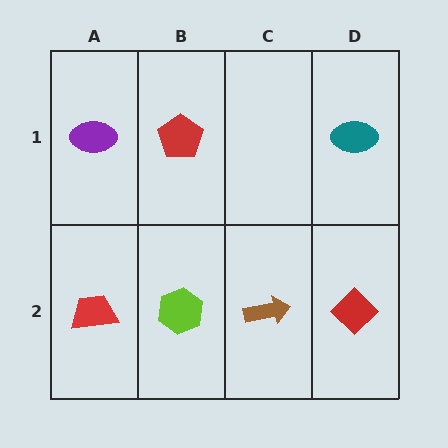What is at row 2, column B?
A lime hexagon.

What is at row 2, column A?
A red trapezoid.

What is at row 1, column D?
A teal ellipse.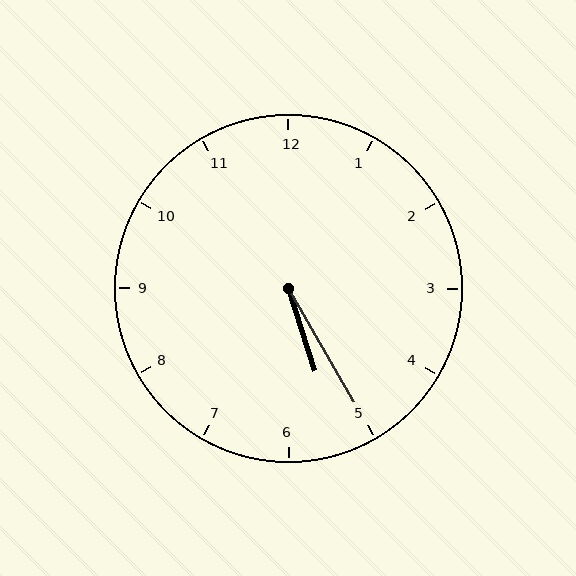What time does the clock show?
5:25.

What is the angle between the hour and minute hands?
Approximately 12 degrees.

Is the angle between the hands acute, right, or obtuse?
It is acute.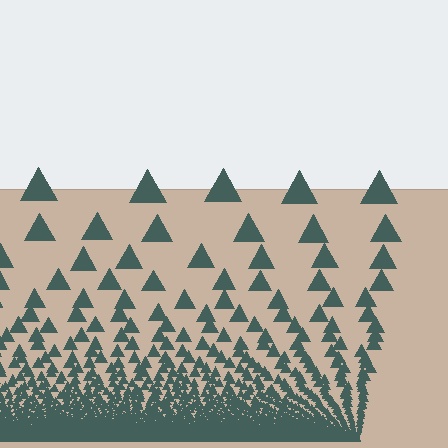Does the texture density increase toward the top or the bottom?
Density increases toward the bottom.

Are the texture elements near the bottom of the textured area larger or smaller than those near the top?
Smaller. The gradient is inverted — elements near the bottom are smaller and denser.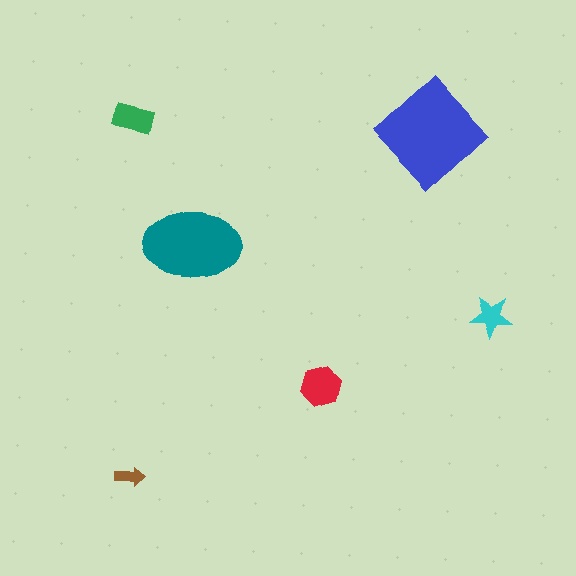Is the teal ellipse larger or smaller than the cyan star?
Larger.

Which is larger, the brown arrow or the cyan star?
The cyan star.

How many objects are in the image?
There are 6 objects in the image.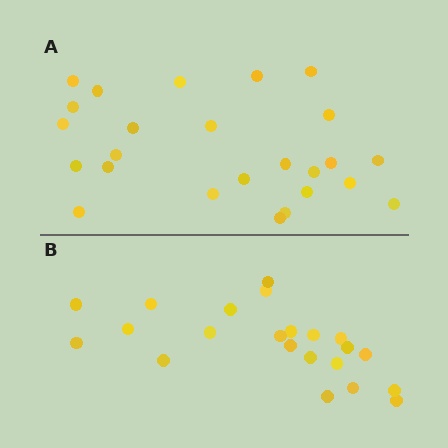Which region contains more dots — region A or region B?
Region A (the top region) has more dots.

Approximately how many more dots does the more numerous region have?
Region A has just a few more — roughly 2 or 3 more dots than region B.